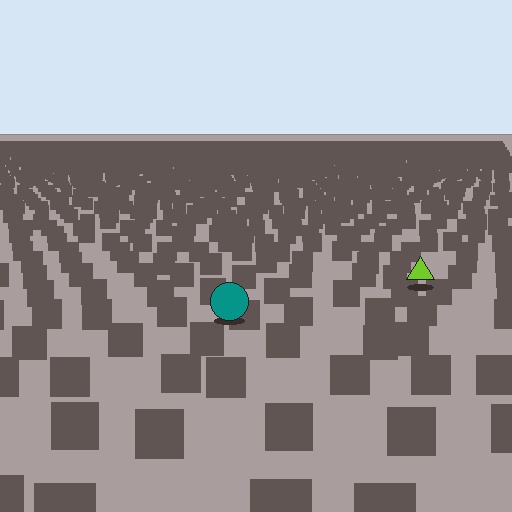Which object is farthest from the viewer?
The lime triangle is farthest from the viewer. It appears smaller and the ground texture around it is denser.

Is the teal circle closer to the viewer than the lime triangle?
Yes. The teal circle is closer — you can tell from the texture gradient: the ground texture is coarser near it.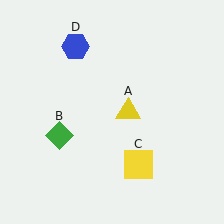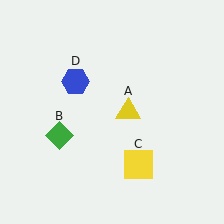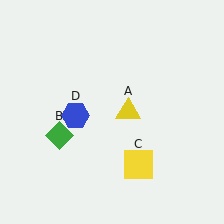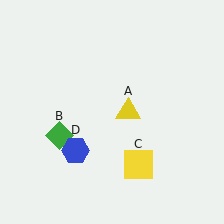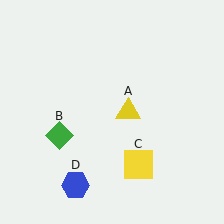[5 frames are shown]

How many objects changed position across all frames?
1 object changed position: blue hexagon (object D).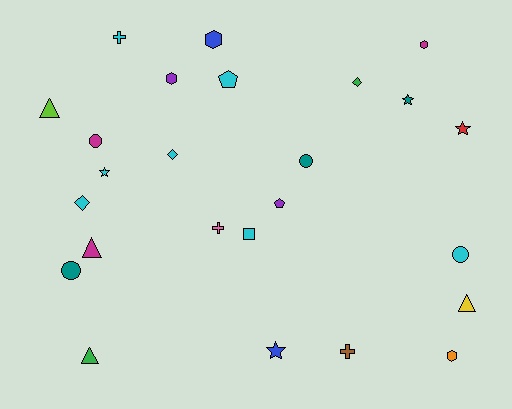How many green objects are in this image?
There are 2 green objects.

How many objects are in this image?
There are 25 objects.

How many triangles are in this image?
There are 4 triangles.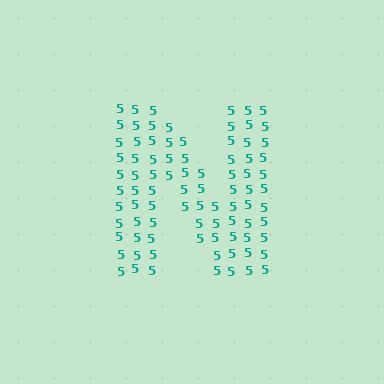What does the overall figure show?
The overall figure shows the letter N.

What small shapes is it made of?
It is made of small digit 5's.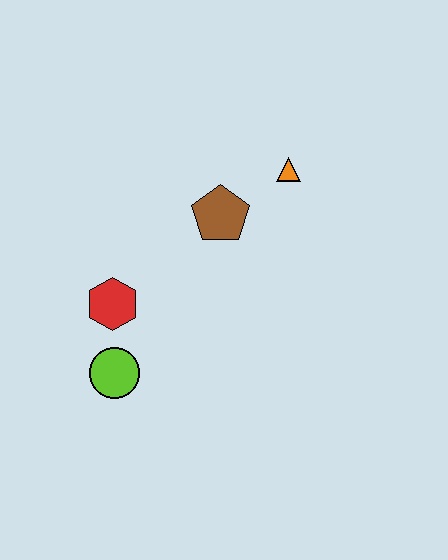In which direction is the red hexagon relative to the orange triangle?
The red hexagon is to the left of the orange triangle.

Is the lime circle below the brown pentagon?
Yes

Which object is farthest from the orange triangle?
The lime circle is farthest from the orange triangle.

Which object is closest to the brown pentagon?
The orange triangle is closest to the brown pentagon.